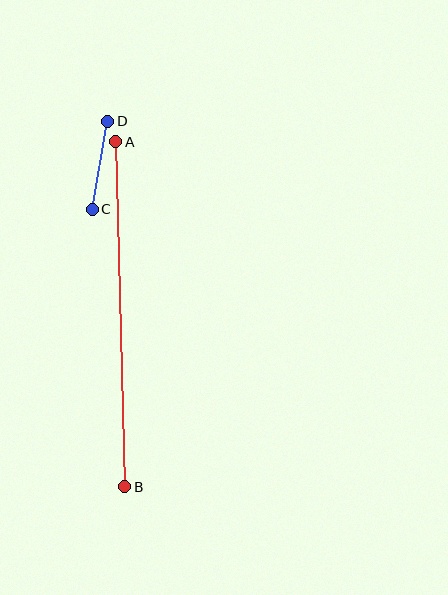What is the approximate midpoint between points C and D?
The midpoint is at approximately (100, 165) pixels.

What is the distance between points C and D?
The distance is approximately 89 pixels.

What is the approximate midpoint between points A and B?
The midpoint is at approximately (120, 314) pixels.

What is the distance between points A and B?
The distance is approximately 345 pixels.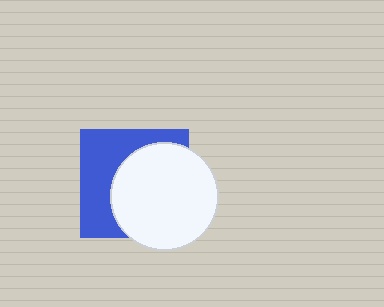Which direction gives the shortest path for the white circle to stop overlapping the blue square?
Moving right gives the shortest separation.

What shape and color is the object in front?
The object in front is a white circle.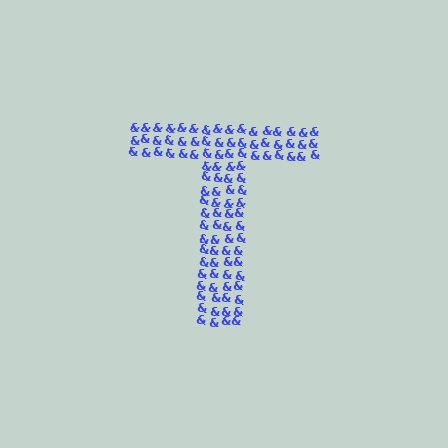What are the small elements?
The small elements are ampersands.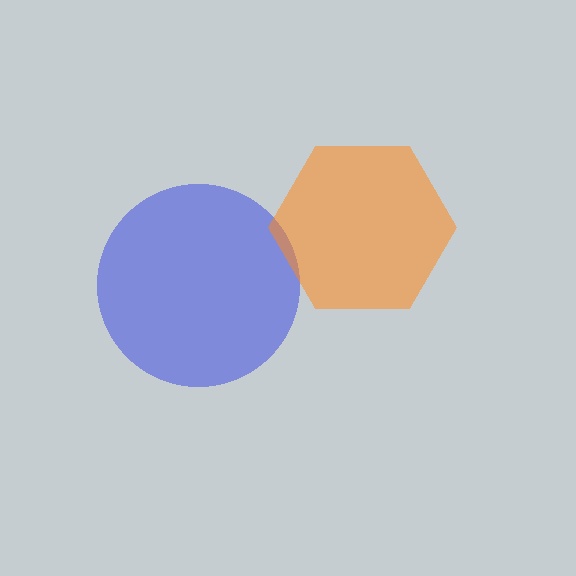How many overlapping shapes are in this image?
There are 2 overlapping shapes in the image.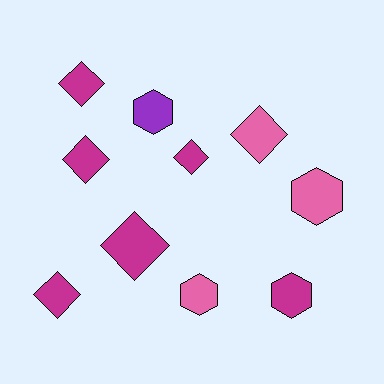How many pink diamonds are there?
There is 1 pink diamond.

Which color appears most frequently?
Magenta, with 6 objects.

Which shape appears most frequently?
Diamond, with 6 objects.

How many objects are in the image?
There are 10 objects.